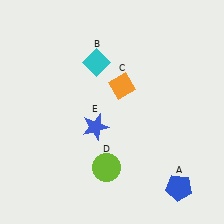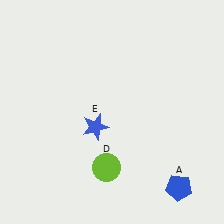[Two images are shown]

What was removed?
The cyan diamond (B), the orange diamond (C) were removed in Image 2.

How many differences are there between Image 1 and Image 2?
There are 2 differences between the two images.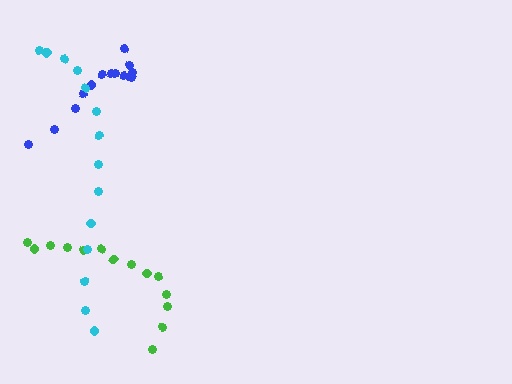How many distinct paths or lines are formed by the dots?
There are 3 distinct paths.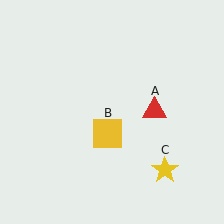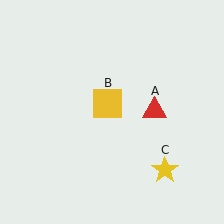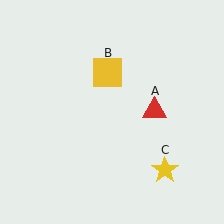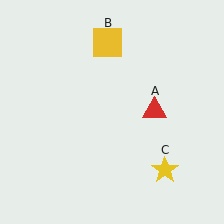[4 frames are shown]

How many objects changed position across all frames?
1 object changed position: yellow square (object B).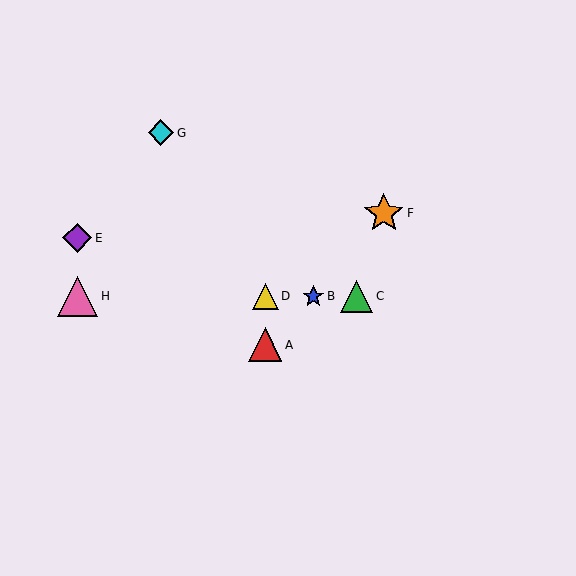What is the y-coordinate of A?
Object A is at y≈345.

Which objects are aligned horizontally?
Objects B, C, D, H are aligned horizontally.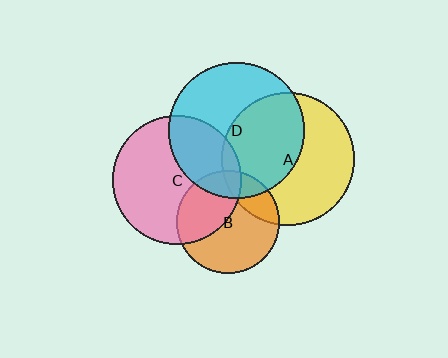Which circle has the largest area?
Circle D (cyan).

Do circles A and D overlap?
Yes.